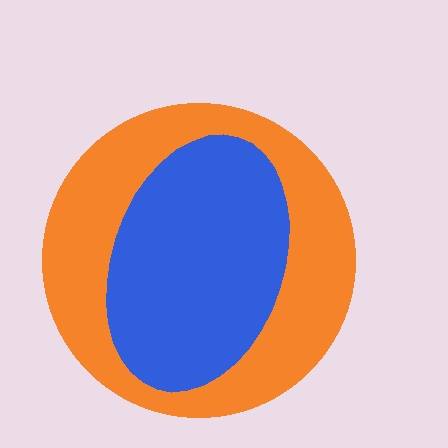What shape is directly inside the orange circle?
The blue ellipse.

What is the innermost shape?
The blue ellipse.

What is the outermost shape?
The orange circle.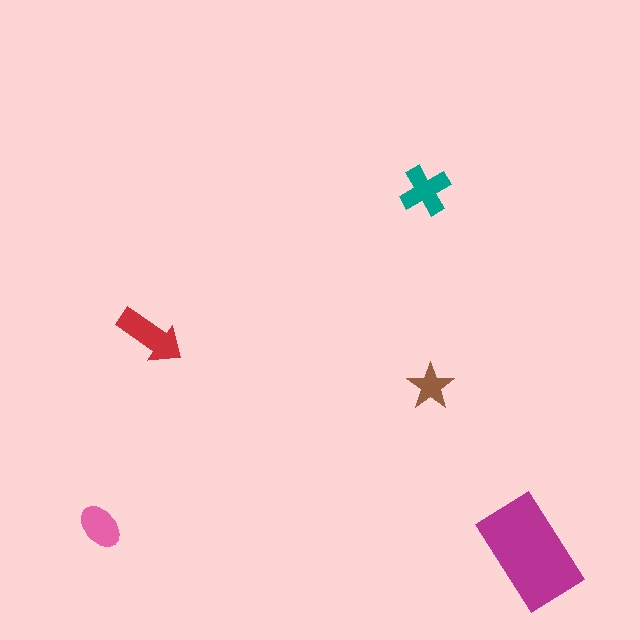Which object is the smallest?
The brown star.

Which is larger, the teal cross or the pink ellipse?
The teal cross.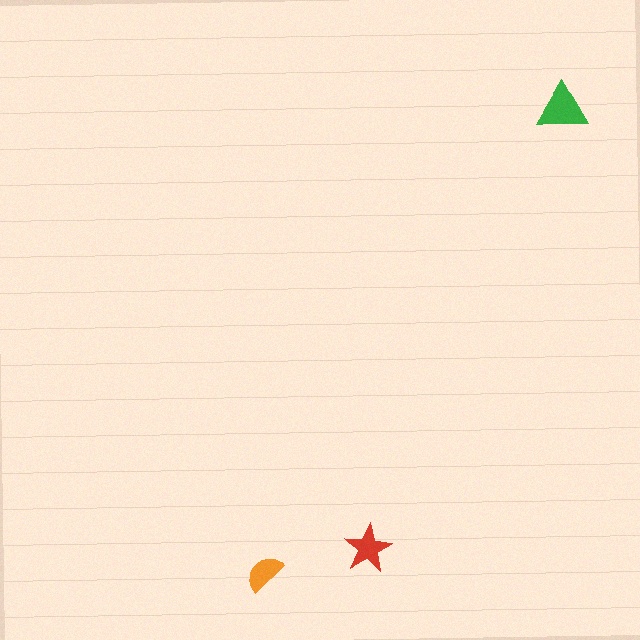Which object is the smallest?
The orange semicircle.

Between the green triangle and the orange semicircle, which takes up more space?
The green triangle.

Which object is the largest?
The green triangle.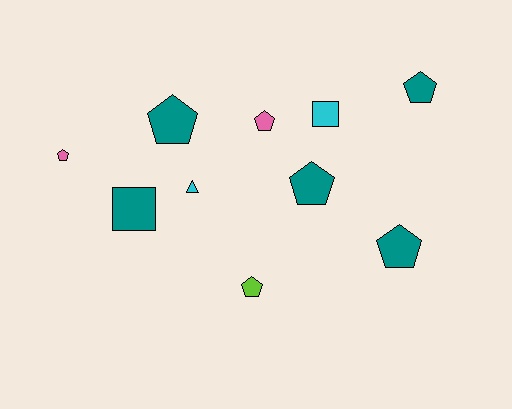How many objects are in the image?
There are 10 objects.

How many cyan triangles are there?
There is 1 cyan triangle.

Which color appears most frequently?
Teal, with 5 objects.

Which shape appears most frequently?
Pentagon, with 7 objects.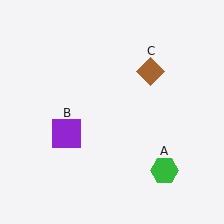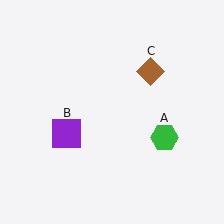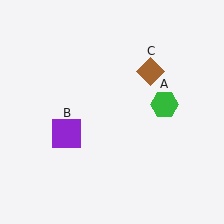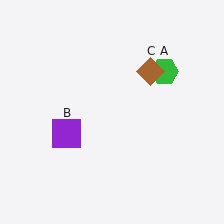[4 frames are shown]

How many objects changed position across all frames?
1 object changed position: green hexagon (object A).